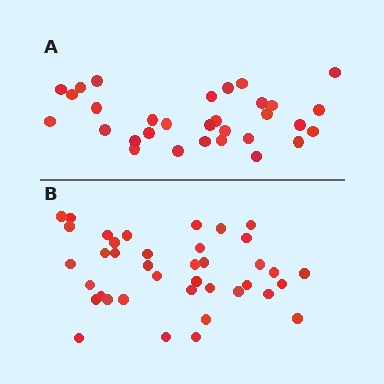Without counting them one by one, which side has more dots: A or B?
Region B (the bottom region) has more dots.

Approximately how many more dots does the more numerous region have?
Region B has roughly 8 or so more dots than region A.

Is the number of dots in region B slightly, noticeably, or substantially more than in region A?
Region B has noticeably more, but not dramatically so. The ratio is roughly 1.3 to 1.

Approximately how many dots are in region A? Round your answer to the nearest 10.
About 30 dots. (The exact count is 31, which rounds to 30.)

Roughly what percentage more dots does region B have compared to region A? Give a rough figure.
About 25% more.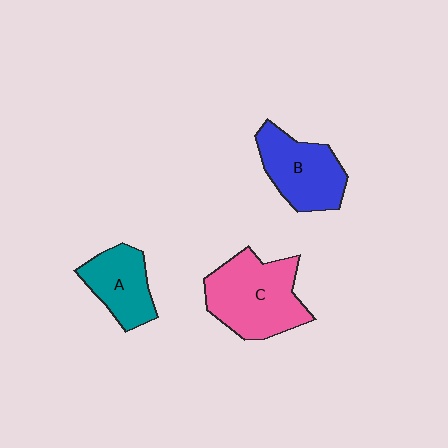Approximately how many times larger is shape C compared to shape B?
Approximately 1.3 times.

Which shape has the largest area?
Shape C (pink).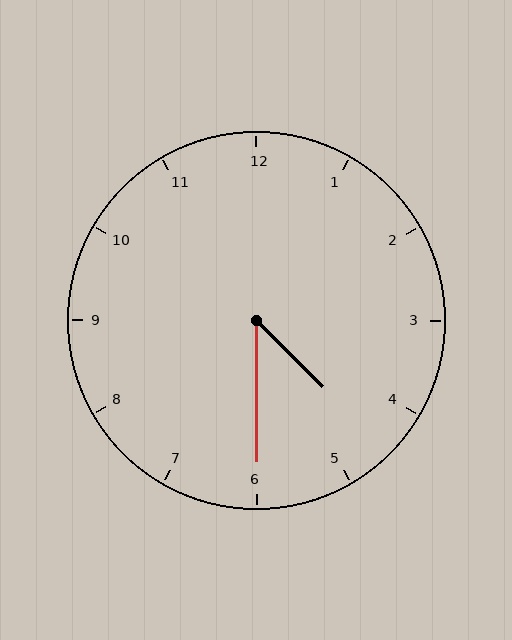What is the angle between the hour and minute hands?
Approximately 45 degrees.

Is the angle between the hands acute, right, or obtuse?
It is acute.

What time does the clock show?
4:30.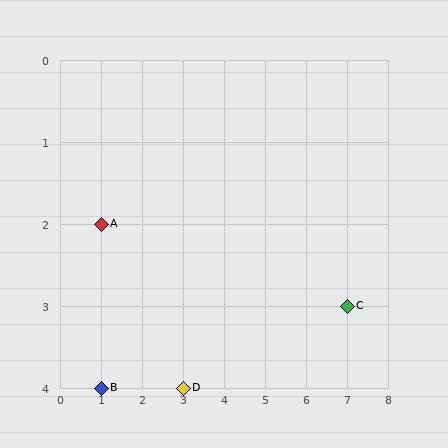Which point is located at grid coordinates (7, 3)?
Point C is at (7, 3).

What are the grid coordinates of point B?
Point B is at grid coordinates (1, 4).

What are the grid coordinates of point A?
Point A is at grid coordinates (1, 2).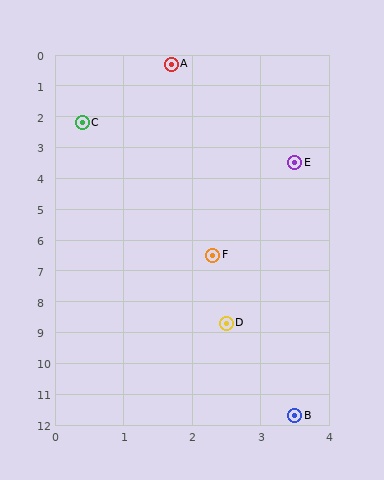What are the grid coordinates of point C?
Point C is at approximately (0.4, 2.2).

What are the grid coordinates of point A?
Point A is at approximately (1.7, 0.3).